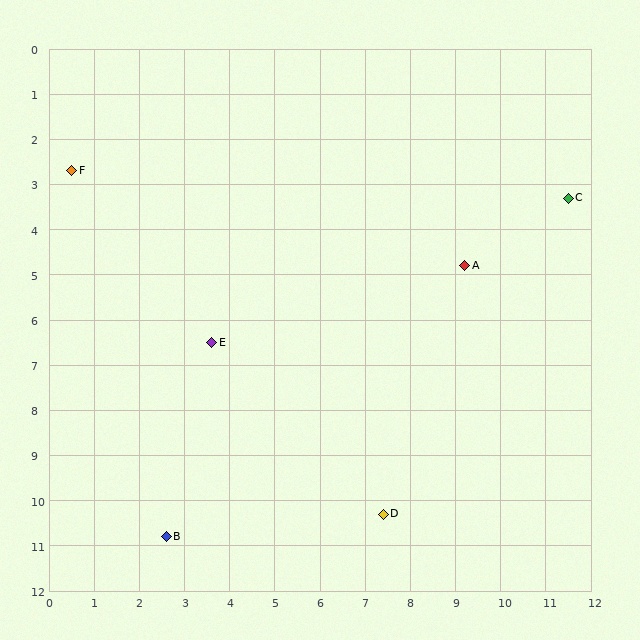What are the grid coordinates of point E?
Point E is at approximately (3.6, 6.5).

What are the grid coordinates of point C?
Point C is at approximately (11.5, 3.3).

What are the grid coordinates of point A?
Point A is at approximately (9.2, 4.8).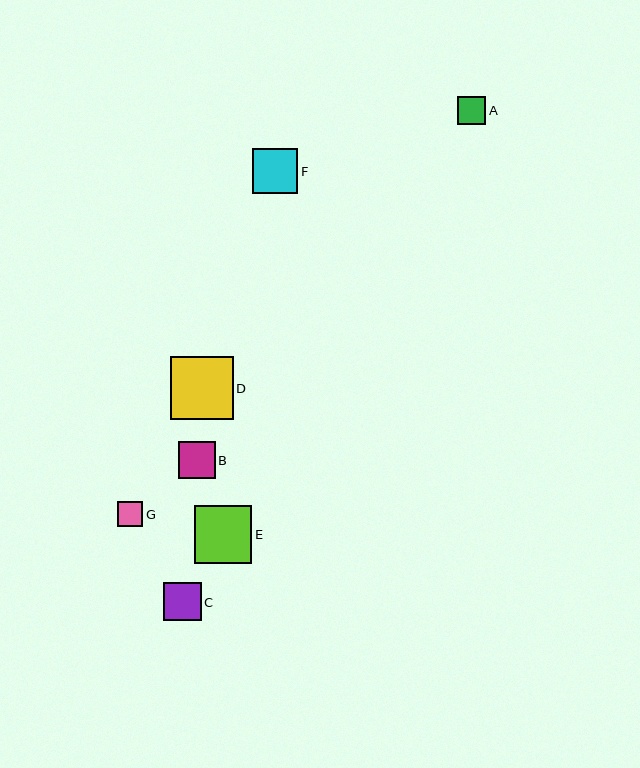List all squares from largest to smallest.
From largest to smallest: D, E, F, C, B, A, G.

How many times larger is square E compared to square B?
Square E is approximately 1.6 times the size of square B.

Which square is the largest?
Square D is the largest with a size of approximately 63 pixels.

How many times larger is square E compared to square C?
Square E is approximately 1.5 times the size of square C.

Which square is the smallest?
Square G is the smallest with a size of approximately 26 pixels.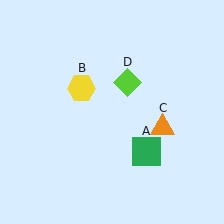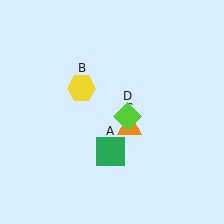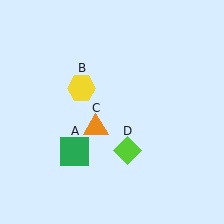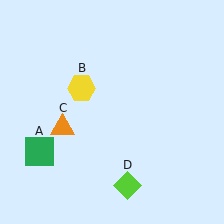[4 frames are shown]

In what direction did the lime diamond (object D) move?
The lime diamond (object D) moved down.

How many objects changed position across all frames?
3 objects changed position: green square (object A), orange triangle (object C), lime diamond (object D).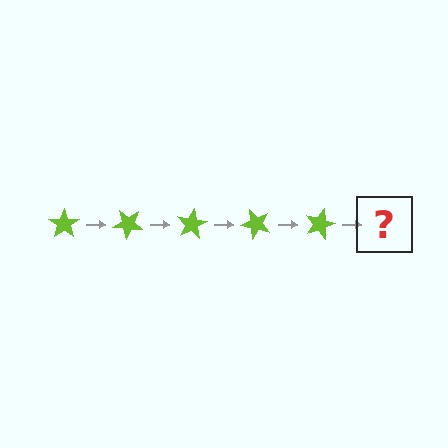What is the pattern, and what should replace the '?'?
The pattern is that the star rotates 40 degrees each step. The '?' should be a lime star rotated 200 degrees.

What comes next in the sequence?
The next element should be a lime star rotated 200 degrees.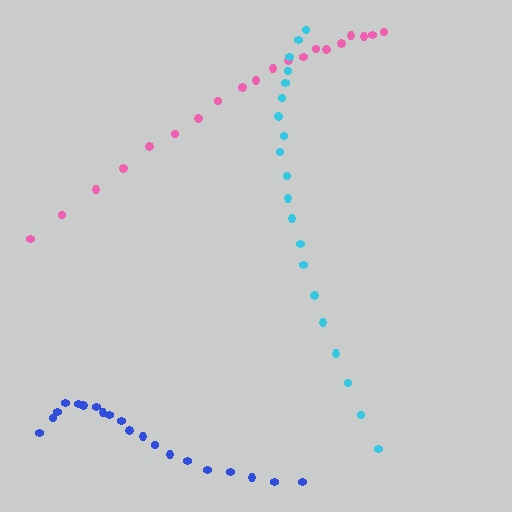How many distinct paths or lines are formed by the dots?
There are 3 distinct paths.